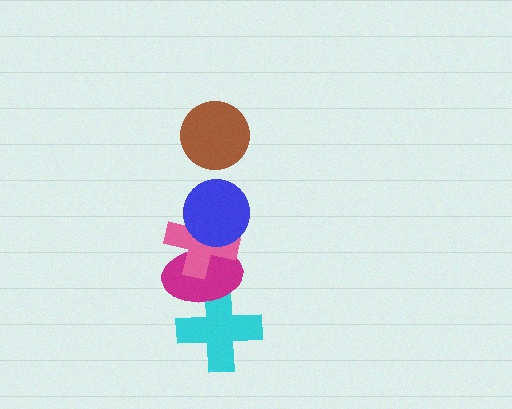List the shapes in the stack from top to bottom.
From top to bottom: the brown circle, the blue circle, the pink cross, the magenta ellipse, the cyan cross.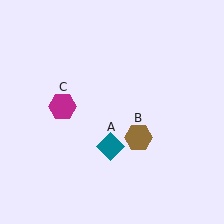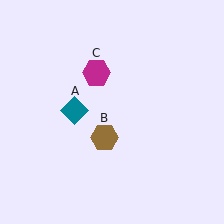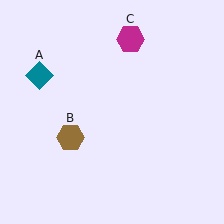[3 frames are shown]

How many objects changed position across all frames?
3 objects changed position: teal diamond (object A), brown hexagon (object B), magenta hexagon (object C).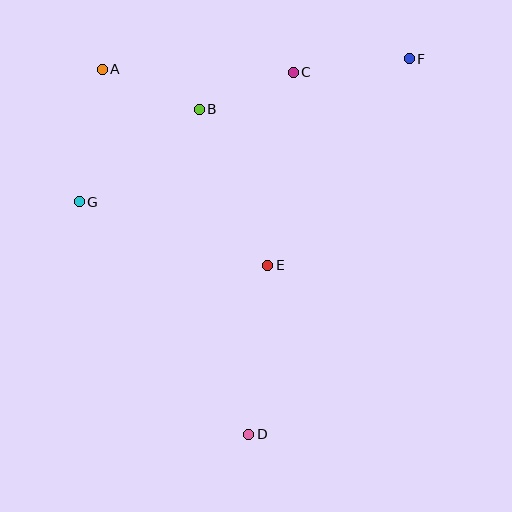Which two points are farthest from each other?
Points D and F are farthest from each other.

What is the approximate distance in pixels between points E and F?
The distance between E and F is approximately 251 pixels.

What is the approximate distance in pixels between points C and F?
The distance between C and F is approximately 117 pixels.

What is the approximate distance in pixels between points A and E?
The distance between A and E is approximately 257 pixels.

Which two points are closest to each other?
Points B and C are closest to each other.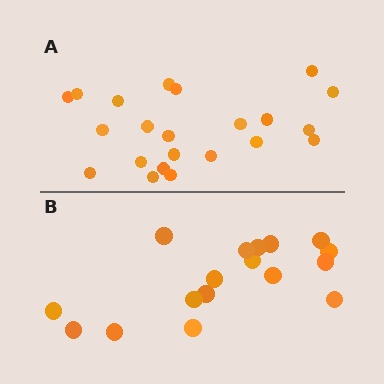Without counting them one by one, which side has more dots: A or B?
Region A (the top region) has more dots.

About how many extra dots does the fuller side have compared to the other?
Region A has about 5 more dots than region B.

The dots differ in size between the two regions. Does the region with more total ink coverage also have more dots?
No. Region B has more total ink coverage because its dots are larger, but region A actually contains more individual dots. Total area can be misleading — the number of items is what matters here.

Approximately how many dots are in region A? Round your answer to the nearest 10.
About 20 dots. (The exact count is 22, which rounds to 20.)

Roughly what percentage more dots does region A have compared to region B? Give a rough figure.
About 30% more.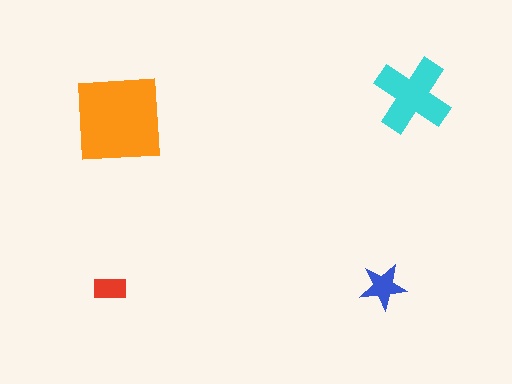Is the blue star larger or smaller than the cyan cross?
Smaller.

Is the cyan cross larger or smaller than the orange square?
Smaller.